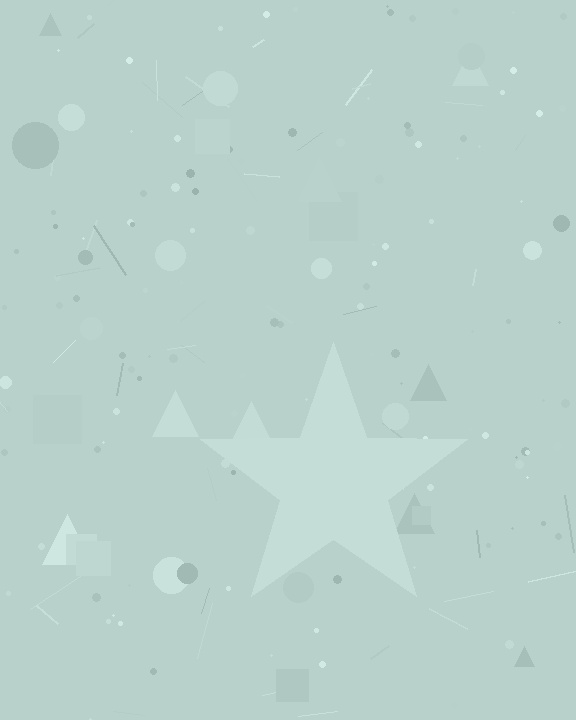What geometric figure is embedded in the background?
A star is embedded in the background.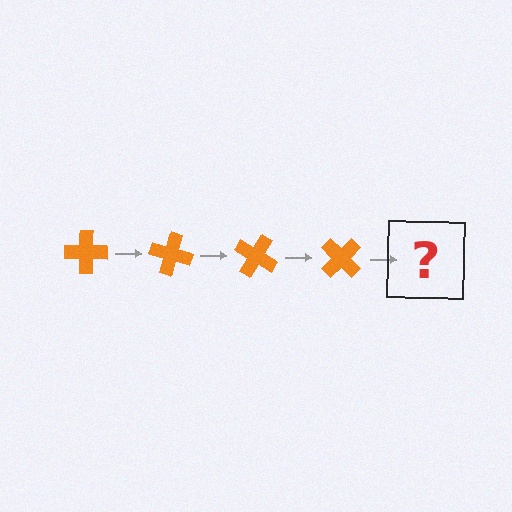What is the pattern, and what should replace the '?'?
The pattern is that the cross rotates 15 degrees each step. The '?' should be an orange cross rotated 60 degrees.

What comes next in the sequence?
The next element should be an orange cross rotated 60 degrees.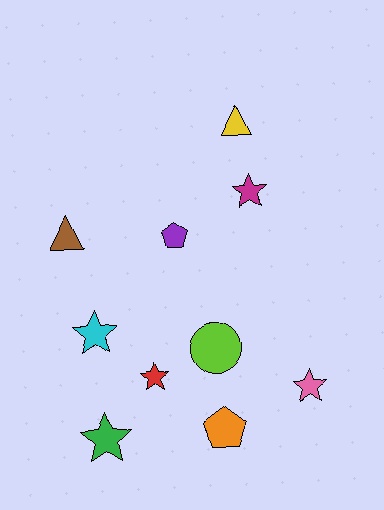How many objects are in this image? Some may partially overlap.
There are 10 objects.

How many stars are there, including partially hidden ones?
There are 5 stars.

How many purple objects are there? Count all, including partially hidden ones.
There is 1 purple object.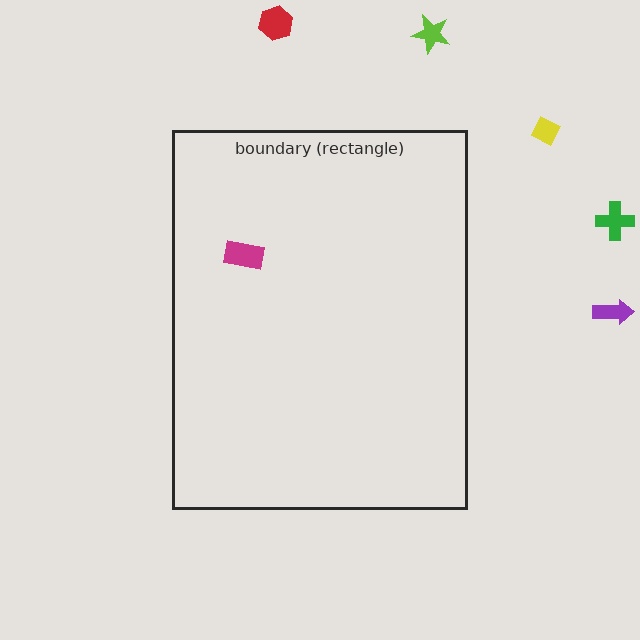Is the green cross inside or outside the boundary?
Outside.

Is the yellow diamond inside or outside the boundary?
Outside.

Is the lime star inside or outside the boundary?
Outside.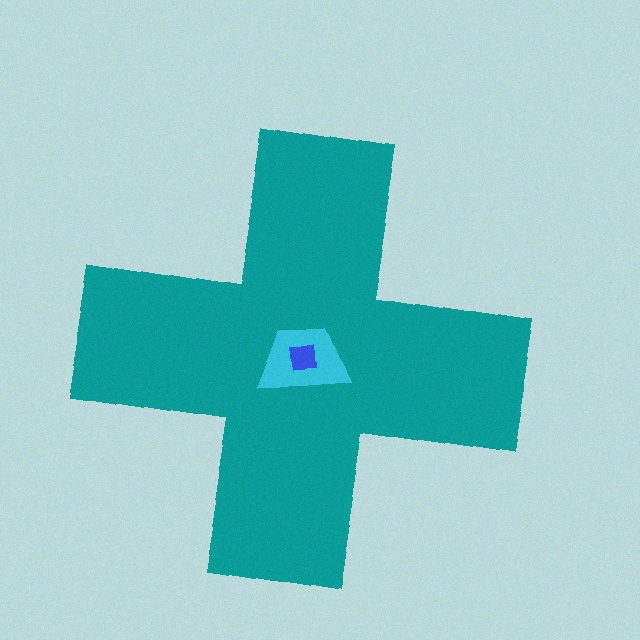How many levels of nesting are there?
3.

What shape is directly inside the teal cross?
The cyan trapezoid.